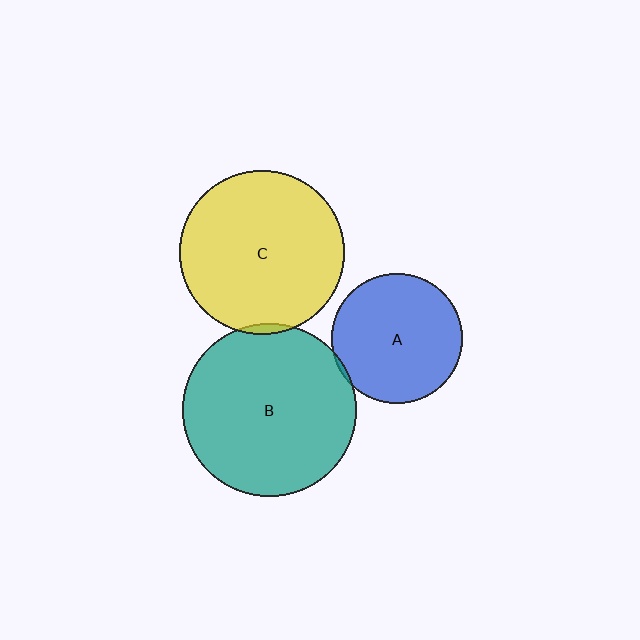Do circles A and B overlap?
Yes.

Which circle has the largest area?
Circle B (teal).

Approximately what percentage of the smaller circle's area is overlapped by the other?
Approximately 5%.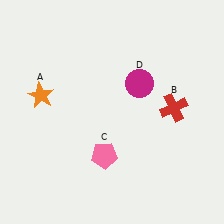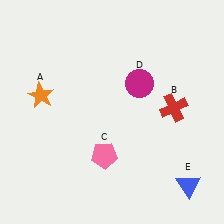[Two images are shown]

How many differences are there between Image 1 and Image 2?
There is 1 difference between the two images.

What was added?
A blue triangle (E) was added in Image 2.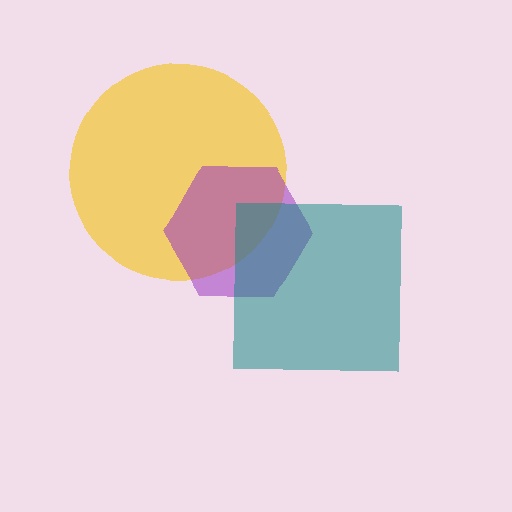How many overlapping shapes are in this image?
There are 3 overlapping shapes in the image.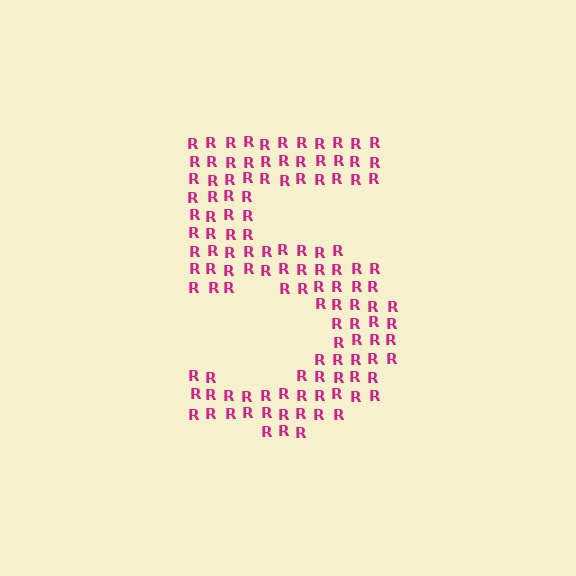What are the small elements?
The small elements are letter R's.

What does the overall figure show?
The overall figure shows the digit 5.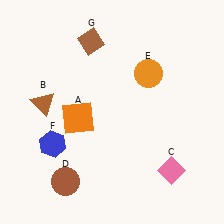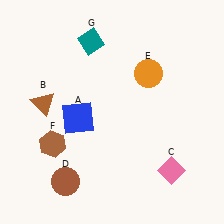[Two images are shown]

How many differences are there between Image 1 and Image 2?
There are 3 differences between the two images.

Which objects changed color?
A changed from orange to blue. F changed from blue to brown. G changed from brown to teal.